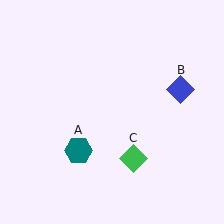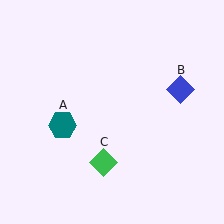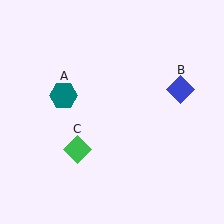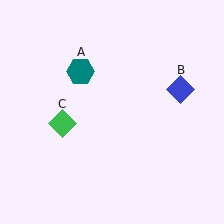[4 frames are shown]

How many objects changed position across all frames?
2 objects changed position: teal hexagon (object A), green diamond (object C).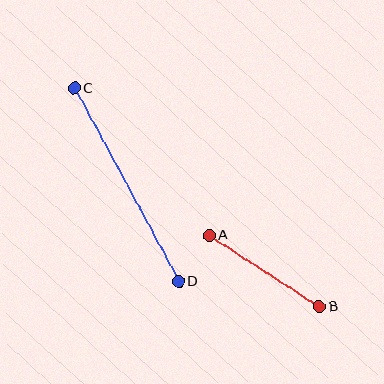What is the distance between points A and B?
The distance is approximately 131 pixels.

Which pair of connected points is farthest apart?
Points C and D are farthest apart.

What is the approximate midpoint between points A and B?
The midpoint is at approximately (264, 271) pixels.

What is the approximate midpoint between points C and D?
The midpoint is at approximately (126, 185) pixels.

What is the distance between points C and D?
The distance is approximately 219 pixels.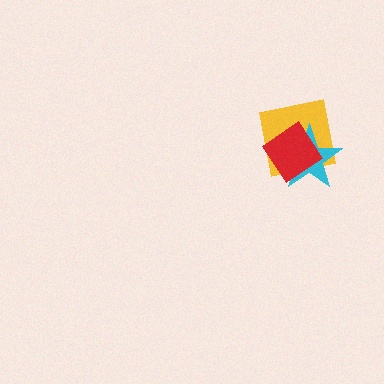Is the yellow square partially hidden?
Yes, it is partially covered by another shape.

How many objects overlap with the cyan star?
2 objects overlap with the cyan star.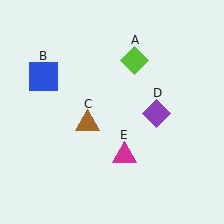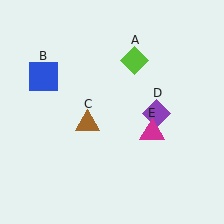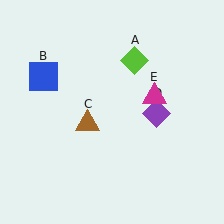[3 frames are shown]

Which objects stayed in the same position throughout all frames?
Lime diamond (object A) and blue square (object B) and brown triangle (object C) and purple diamond (object D) remained stationary.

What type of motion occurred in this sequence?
The magenta triangle (object E) rotated counterclockwise around the center of the scene.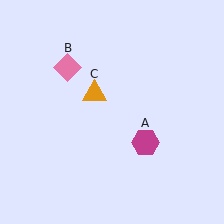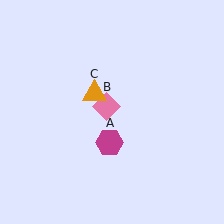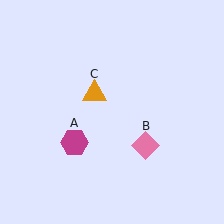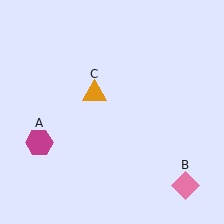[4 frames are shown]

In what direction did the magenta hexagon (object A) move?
The magenta hexagon (object A) moved left.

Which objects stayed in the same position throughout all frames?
Orange triangle (object C) remained stationary.